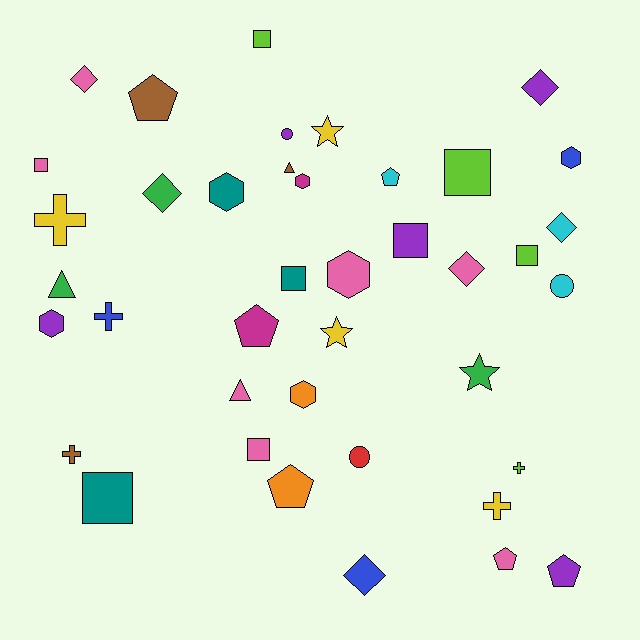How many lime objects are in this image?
There are 4 lime objects.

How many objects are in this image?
There are 40 objects.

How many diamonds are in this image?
There are 6 diamonds.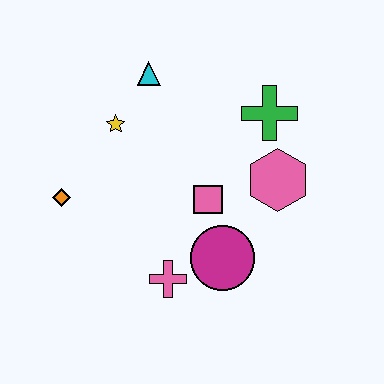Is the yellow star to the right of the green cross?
No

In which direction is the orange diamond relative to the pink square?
The orange diamond is to the left of the pink square.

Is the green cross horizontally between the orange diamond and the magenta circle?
No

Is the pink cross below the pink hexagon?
Yes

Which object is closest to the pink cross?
The magenta circle is closest to the pink cross.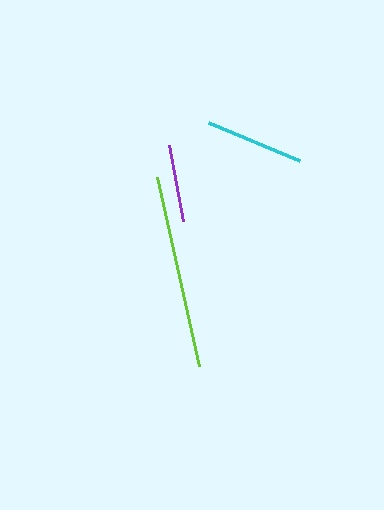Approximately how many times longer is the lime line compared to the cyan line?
The lime line is approximately 1.9 times the length of the cyan line.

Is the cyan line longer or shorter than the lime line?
The lime line is longer than the cyan line.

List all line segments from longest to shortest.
From longest to shortest: lime, cyan, purple.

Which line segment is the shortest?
The purple line is the shortest at approximately 77 pixels.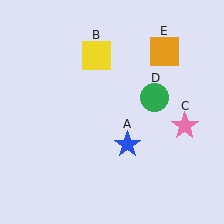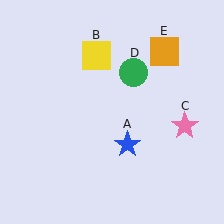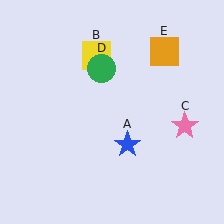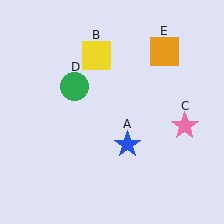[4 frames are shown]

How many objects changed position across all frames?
1 object changed position: green circle (object D).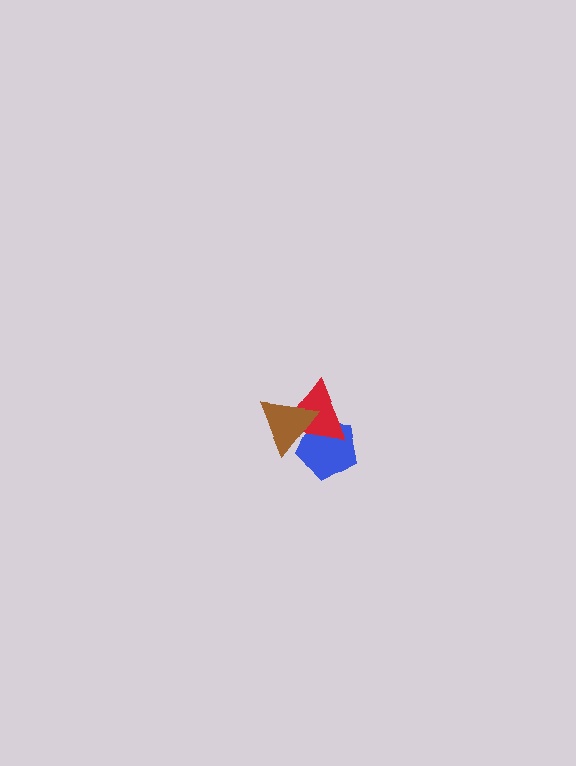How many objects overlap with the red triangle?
2 objects overlap with the red triangle.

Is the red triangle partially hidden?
Yes, it is partially covered by another shape.